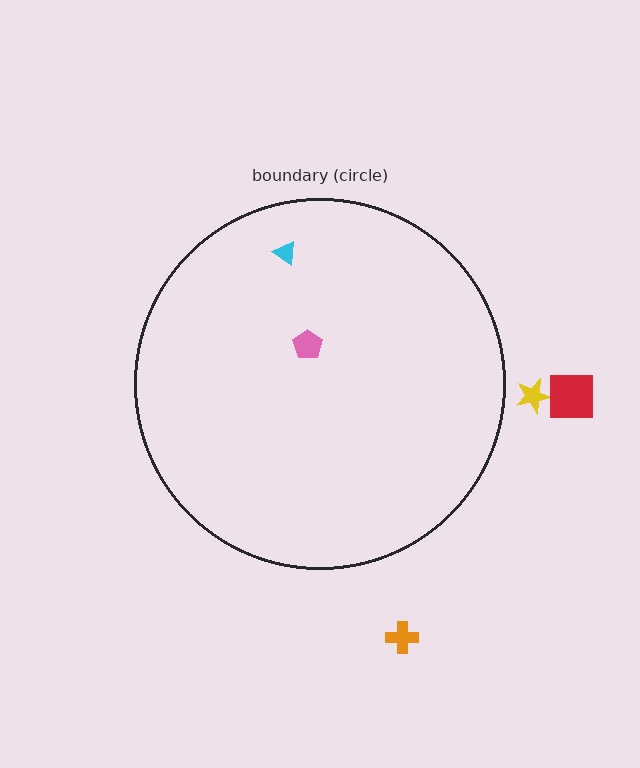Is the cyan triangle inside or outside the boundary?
Inside.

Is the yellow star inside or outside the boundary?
Outside.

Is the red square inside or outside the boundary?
Outside.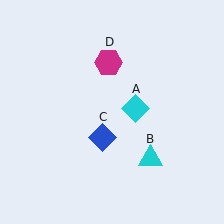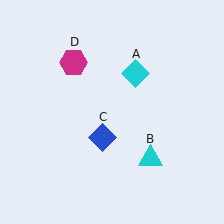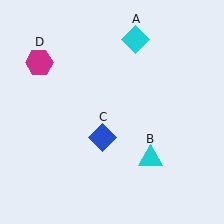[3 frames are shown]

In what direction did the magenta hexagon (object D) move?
The magenta hexagon (object D) moved left.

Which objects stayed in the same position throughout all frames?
Cyan triangle (object B) and blue diamond (object C) remained stationary.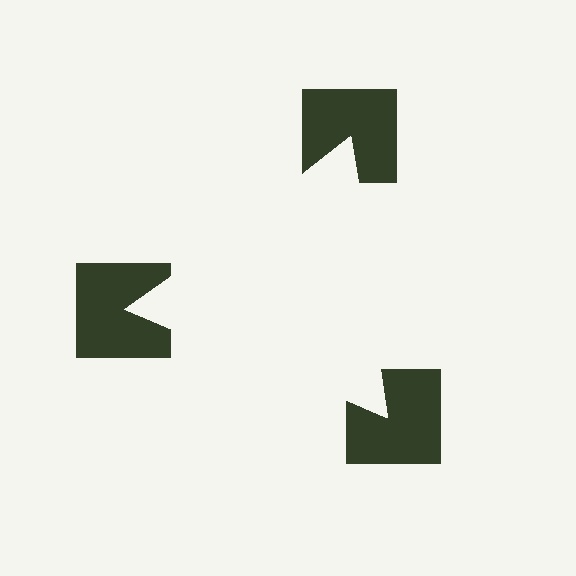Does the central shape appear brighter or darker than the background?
It typically appears slightly brighter than the background, even though no actual brightness change is drawn.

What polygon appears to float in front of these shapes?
An illusory triangle — its edges are inferred from the aligned wedge cuts in the notched squares, not physically drawn.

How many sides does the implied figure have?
3 sides.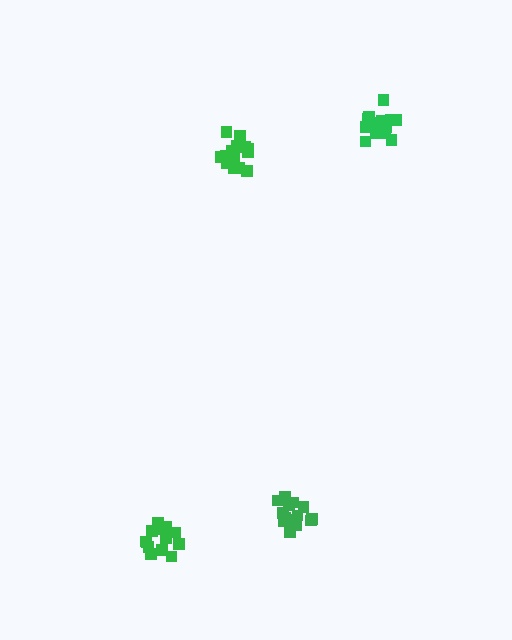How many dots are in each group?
Group 1: 14 dots, Group 2: 17 dots, Group 3: 15 dots, Group 4: 17 dots (63 total).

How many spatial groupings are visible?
There are 4 spatial groupings.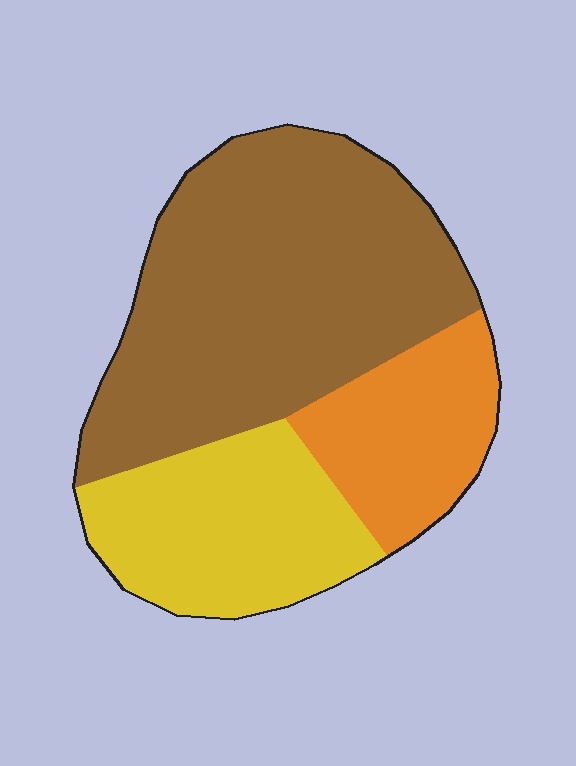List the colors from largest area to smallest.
From largest to smallest: brown, yellow, orange.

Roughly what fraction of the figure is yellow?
Yellow takes up between a quarter and a half of the figure.